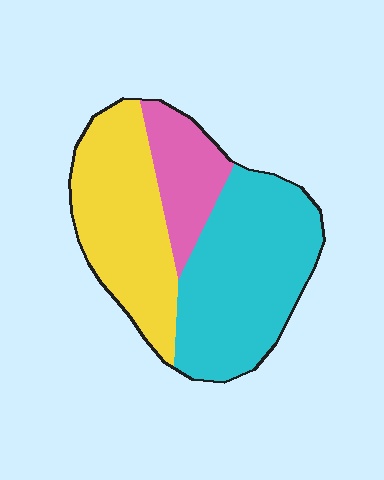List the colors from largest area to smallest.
From largest to smallest: cyan, yellow, pink.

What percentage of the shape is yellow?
Yellow takes up between a third and a half of the shape.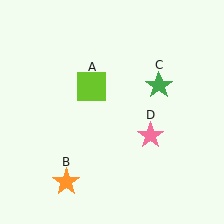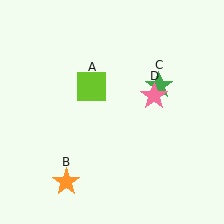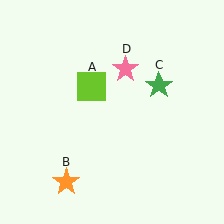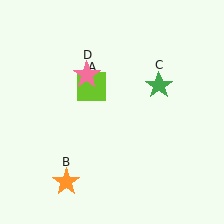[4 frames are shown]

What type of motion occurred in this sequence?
The pink star (object D) rotated counterclockwise around the center of the scene.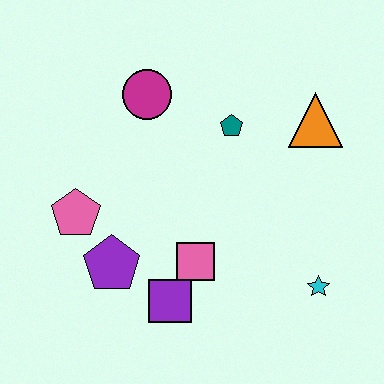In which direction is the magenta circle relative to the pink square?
The magenta circle is above the pink square.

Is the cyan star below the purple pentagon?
Yes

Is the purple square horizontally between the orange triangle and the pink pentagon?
Yes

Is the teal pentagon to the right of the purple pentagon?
Yes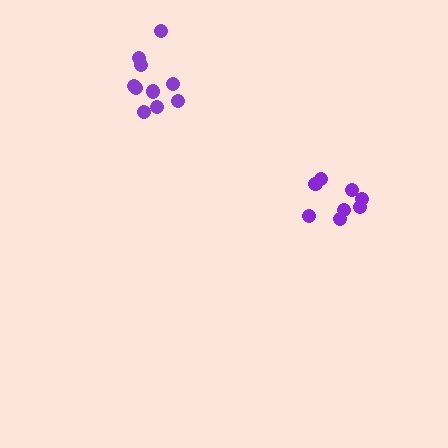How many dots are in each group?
Group 1: 10 dots, Group 2: 8 dots (18 total).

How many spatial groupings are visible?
There are 2 spatial groupings.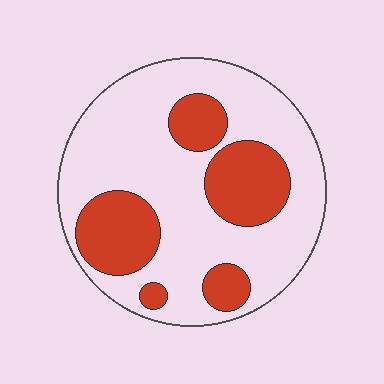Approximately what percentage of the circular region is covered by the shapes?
Approximately 30%.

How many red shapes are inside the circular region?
5.